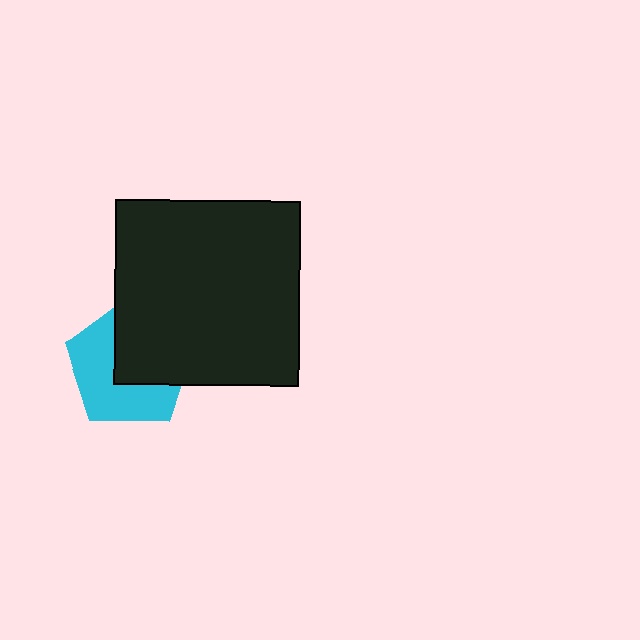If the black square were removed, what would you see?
You would see the complete cyan pentagon.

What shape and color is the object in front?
The object in front is a black square.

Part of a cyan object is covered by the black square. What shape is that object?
It is a pentagon.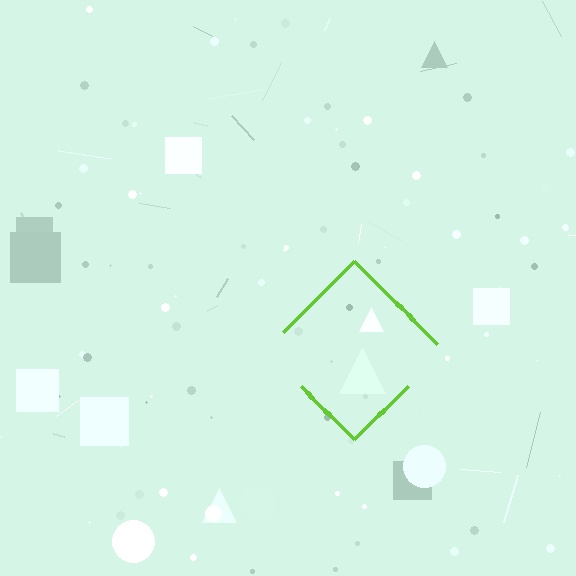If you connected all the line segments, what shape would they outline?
They would outline a diamond.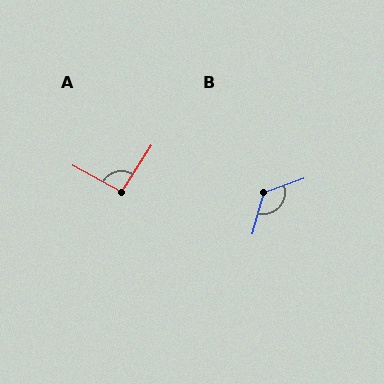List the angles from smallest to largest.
A (94°), B (124°).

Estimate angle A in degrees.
Approximately 94 degrees.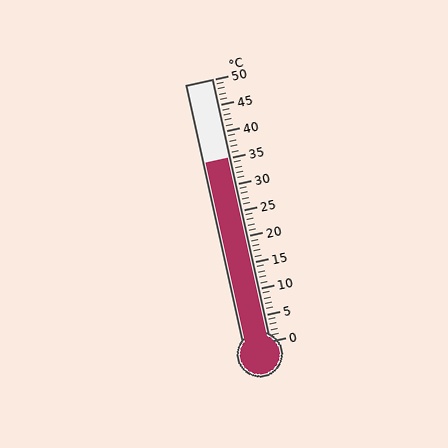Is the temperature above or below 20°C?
The temperature is above 20°C.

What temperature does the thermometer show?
The thermometer shows approximately 35°C.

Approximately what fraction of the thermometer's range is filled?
The thermometer is filled to approximately 70% of its range.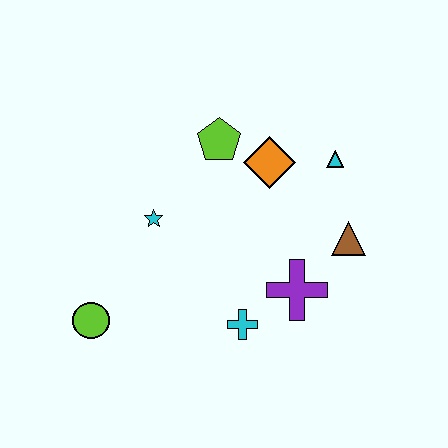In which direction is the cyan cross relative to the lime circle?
The cyan cross is to the right of the lime circle.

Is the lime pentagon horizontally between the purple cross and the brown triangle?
No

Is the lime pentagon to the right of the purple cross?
No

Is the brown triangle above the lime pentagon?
No